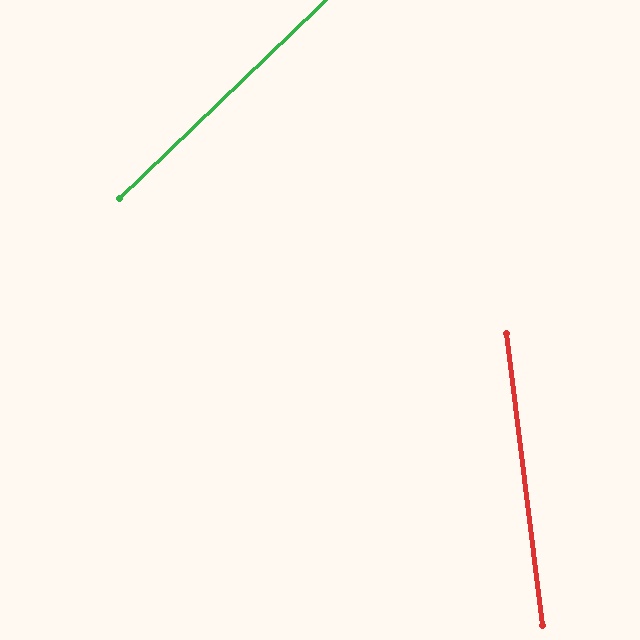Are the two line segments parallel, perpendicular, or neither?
Neither parallel nor perpendicular — they differ by about 53°.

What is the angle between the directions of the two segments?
Approximately 53 degrees.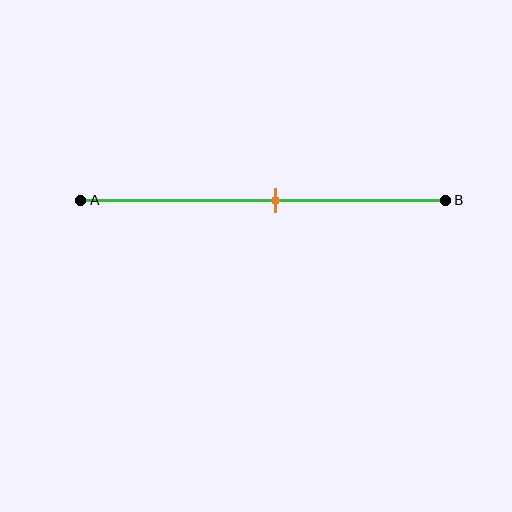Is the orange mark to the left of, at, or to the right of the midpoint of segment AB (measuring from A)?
The orange mark is to the right of the midpoint of segment AB.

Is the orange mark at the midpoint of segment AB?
No, the mark is at about 55% from A, not at the 50% midpoint.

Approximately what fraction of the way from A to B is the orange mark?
The orange mark is approximately 55% of the way from A to B.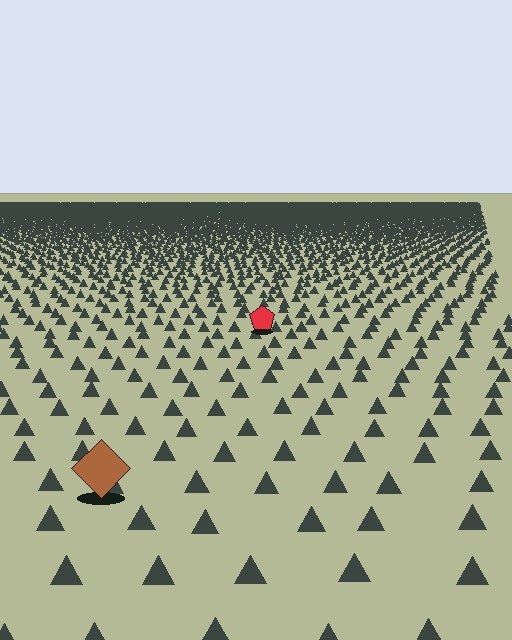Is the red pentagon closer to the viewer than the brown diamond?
No. The brown diamond is closer — you can tell from the texture gradient: the ground texture is coarser near it.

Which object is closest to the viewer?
The brown diamond is closest. The texture marks near it are larger and more spread out.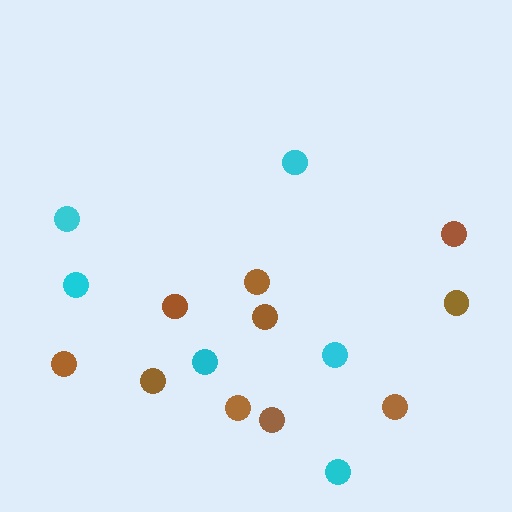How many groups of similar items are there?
There are 2 groups: one group of cyan circles (6) and one group of brown circles (10).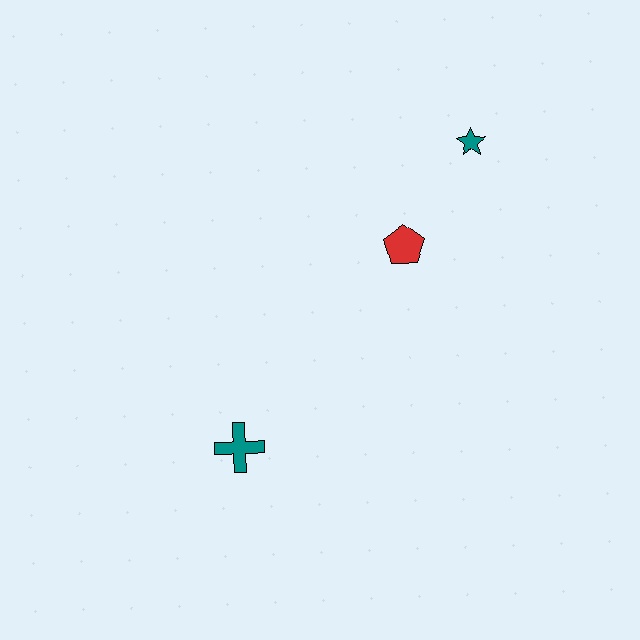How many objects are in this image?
There are 3 objects.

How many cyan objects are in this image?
There are no cyan objects.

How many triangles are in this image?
There are no triangles.